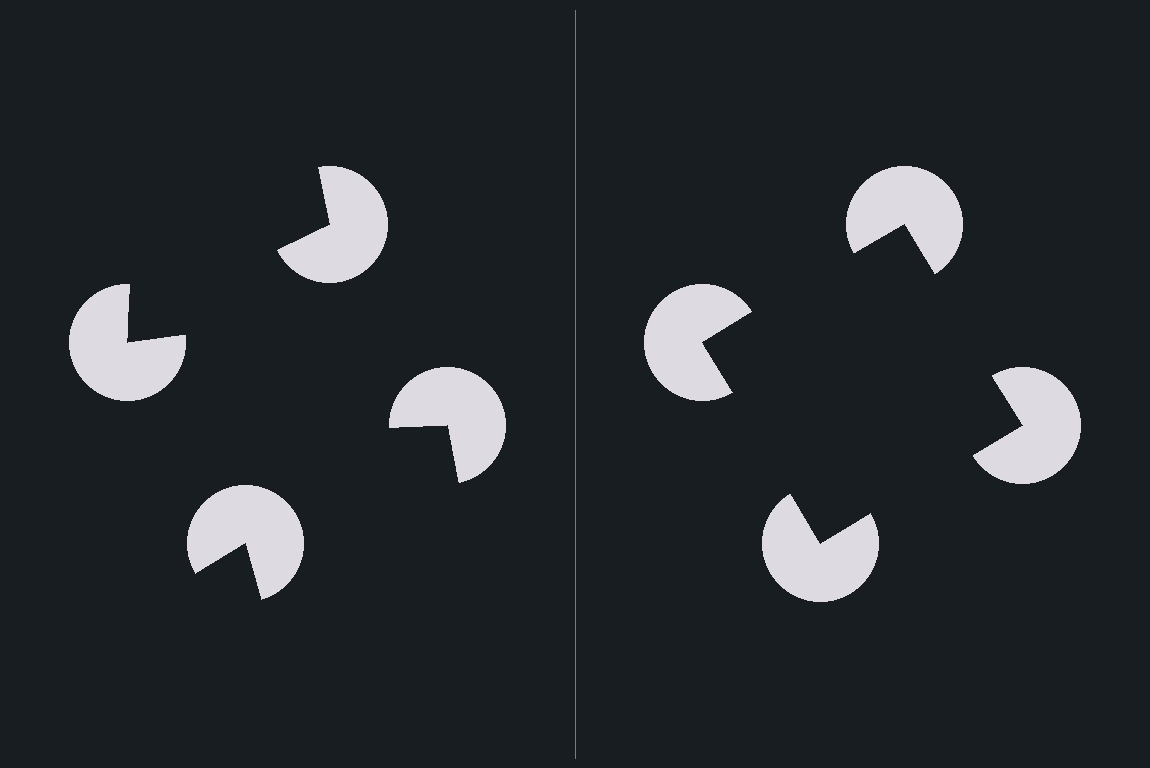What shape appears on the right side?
An illusory square.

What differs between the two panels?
The pac-man discs are positioned identically on both sides; only the wedge orientations differ. On the right they align to a square; on the left they are misaligned.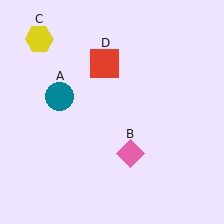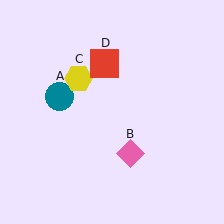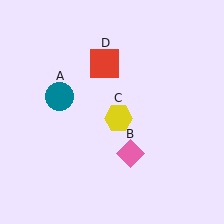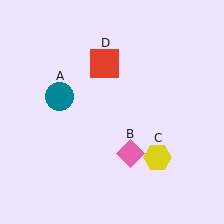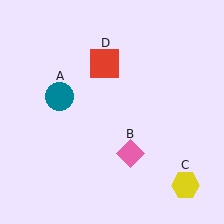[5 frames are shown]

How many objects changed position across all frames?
1 object changed position: yellow hexagon (object C).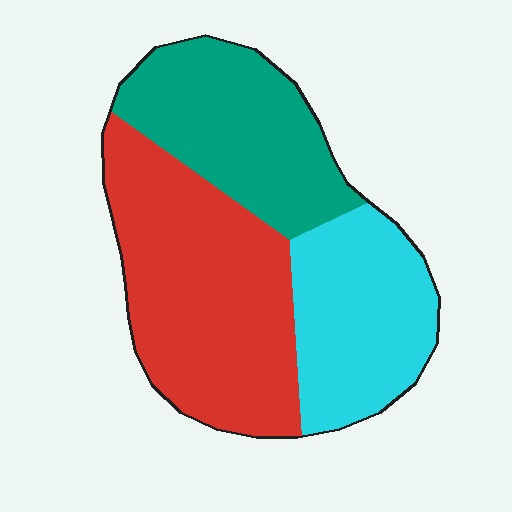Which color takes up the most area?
Red, at roughly 45%.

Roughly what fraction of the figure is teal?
Teal covers roughly 30% of the figure.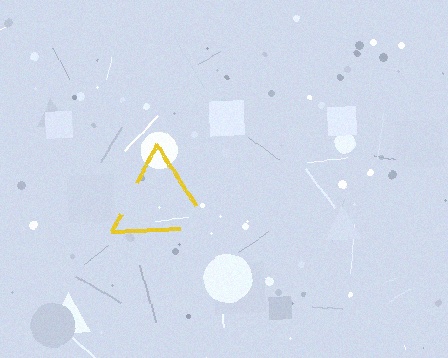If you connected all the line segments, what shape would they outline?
They would outline a triangle.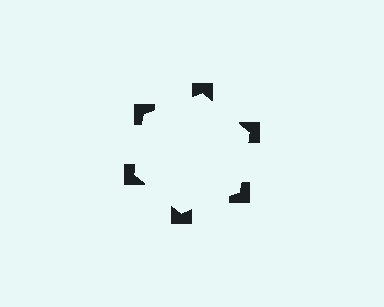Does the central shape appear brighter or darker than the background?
It typically appears slightly brighter than the background, even though no actual brightness change is drawn.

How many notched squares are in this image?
There are 6 — one at each vertex of the illusory hexagon.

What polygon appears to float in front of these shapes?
An illusory hexagon — its edges are inferred from the aligned wedge cuts in the notched squares, not physically drawn.